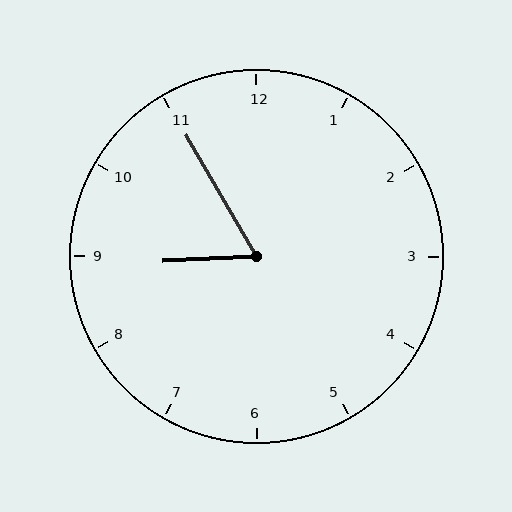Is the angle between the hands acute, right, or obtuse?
It is acute.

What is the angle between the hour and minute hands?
Approximately 62 degrees.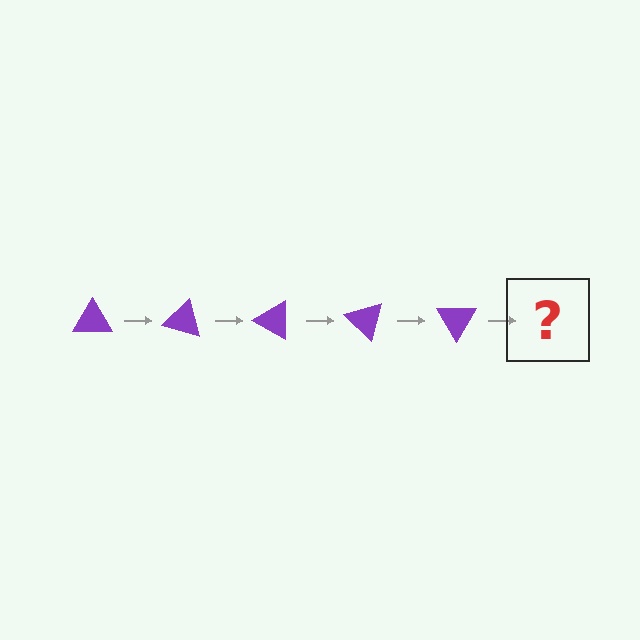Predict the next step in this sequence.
The next step is a purple triangle rotated 75 degrees.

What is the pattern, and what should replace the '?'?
The pattern is that the triangle rotates 15 degrees each step. The '?' should be a purple triangle rotated 75 degrees.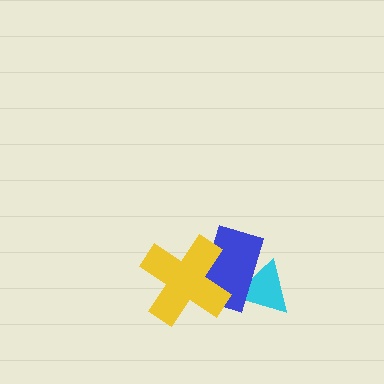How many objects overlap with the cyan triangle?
1 object overlaps with the cyan triangle.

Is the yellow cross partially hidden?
No, no other shape covers it.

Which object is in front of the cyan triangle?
The blue rectangle is in front of the cyan triangle.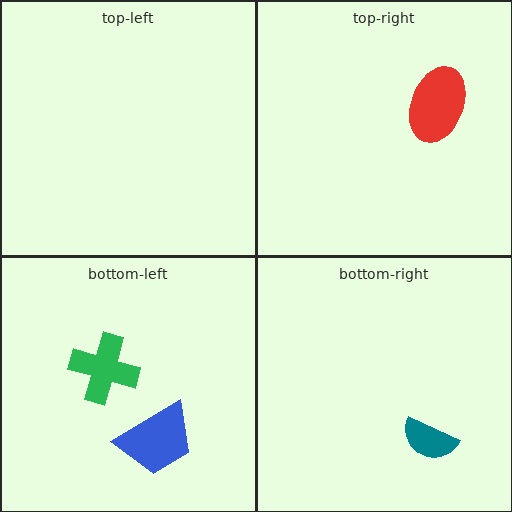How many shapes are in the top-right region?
1.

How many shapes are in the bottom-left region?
2.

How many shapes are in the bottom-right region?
1.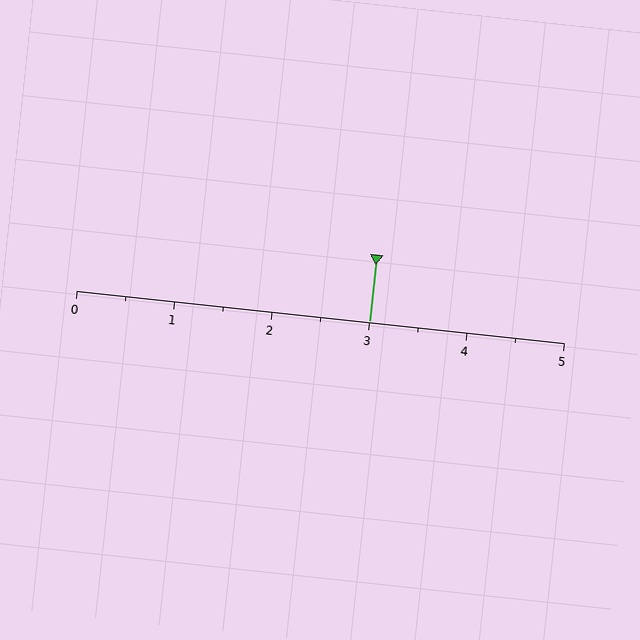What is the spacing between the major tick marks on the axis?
The major ticks are spaced 1 apart.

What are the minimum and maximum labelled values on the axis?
The axis runs from 0 to 5.